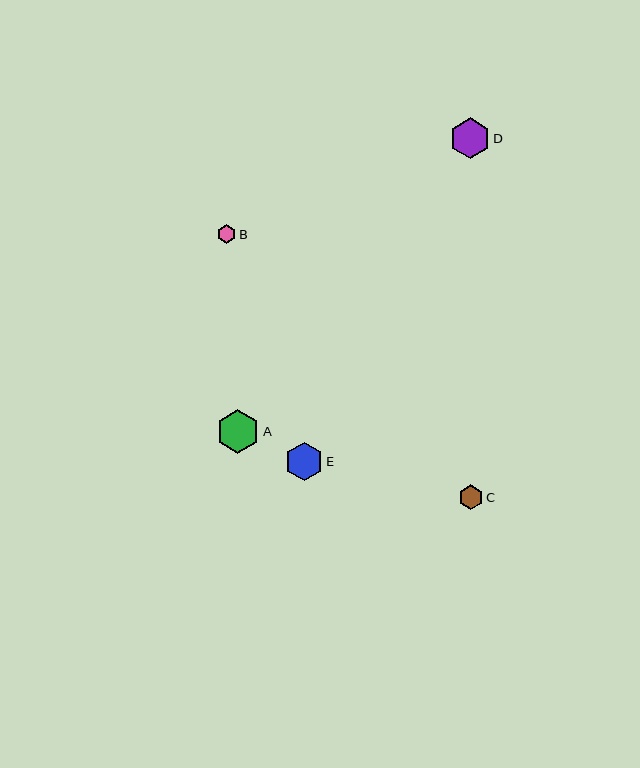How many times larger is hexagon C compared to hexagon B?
Hexagon C is approximately 1.3 times the size of hexagon B.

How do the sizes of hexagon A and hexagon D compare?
Hexagon A and hexagon D are approximately the same size.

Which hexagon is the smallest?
Hexagon B is the smallest with a size of approximately 18 pixels.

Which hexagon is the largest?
Hexagon A is the largest with a size of approximately 43 pixels.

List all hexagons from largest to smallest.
From largest to smallest: A, D, E, C, B.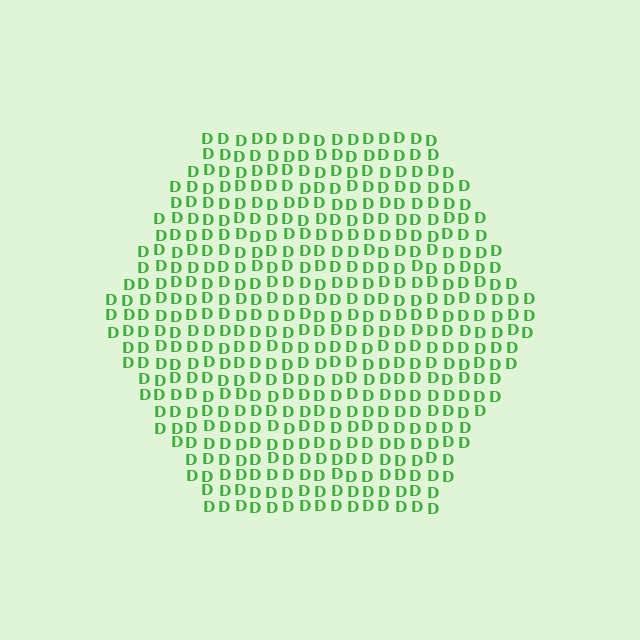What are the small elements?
The small elements are letter D's.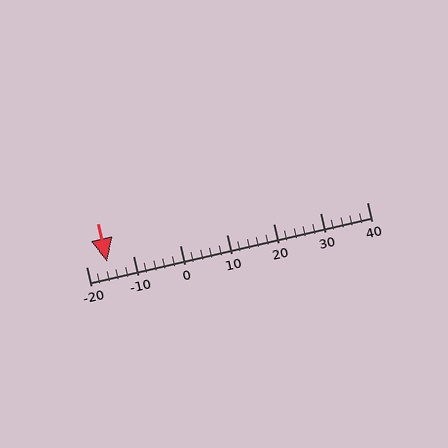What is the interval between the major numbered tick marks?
The major tick marks are spaced 10 units apart.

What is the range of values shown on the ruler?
The ruler shows values from -20 to 40.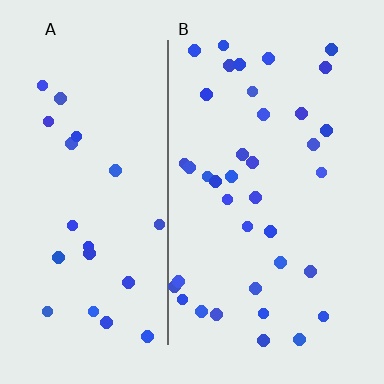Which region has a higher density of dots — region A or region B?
B (the right).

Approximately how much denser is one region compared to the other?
Approximately 1.7× — region B over region A.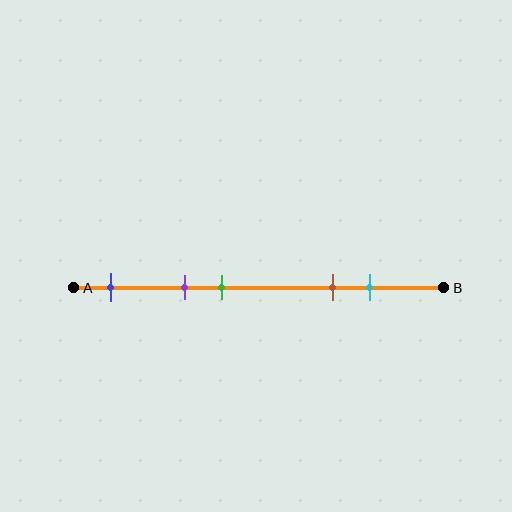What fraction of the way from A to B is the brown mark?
The brown mark is approximately 70% (0.7) of the way from A to B.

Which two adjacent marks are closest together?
The purple and green marks are the closest adjacent pair.